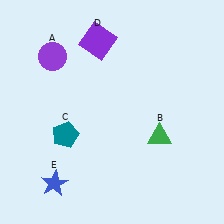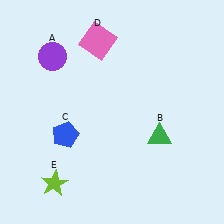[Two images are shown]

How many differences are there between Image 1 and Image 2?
There are 3 differences between the two images.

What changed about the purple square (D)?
In Image 1, D is purple. In Image 2, it changed to pink.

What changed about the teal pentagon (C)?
In Image 1, C is teal. In Image 2, it changed to blue.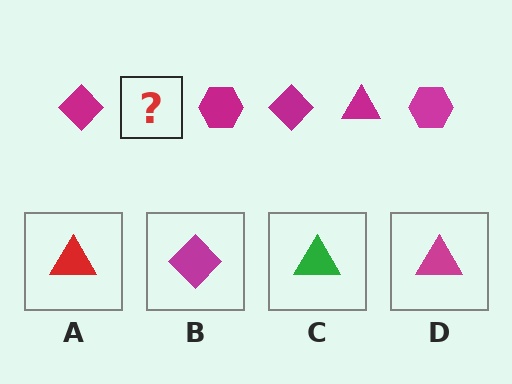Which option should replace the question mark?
Option D.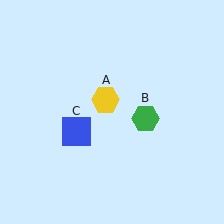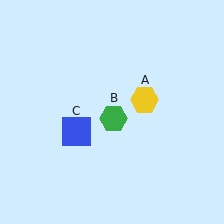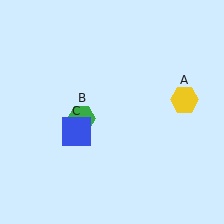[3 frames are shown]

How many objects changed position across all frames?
2 objects changed position: yellow hexagon (object A), green hexagon (object B).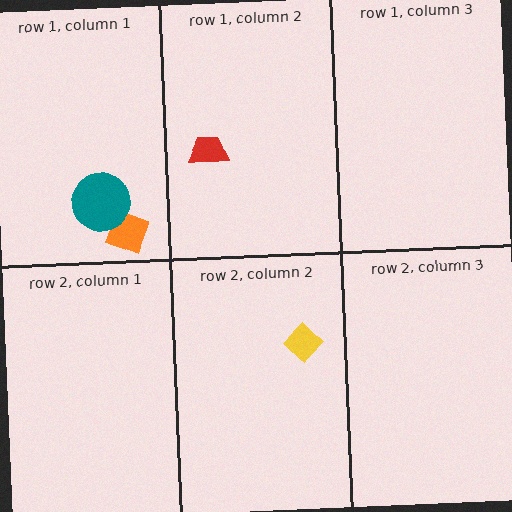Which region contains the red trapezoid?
The row 1, column 2 region.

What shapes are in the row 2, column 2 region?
The yellow diamond.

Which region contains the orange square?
The row 1, column 1 region.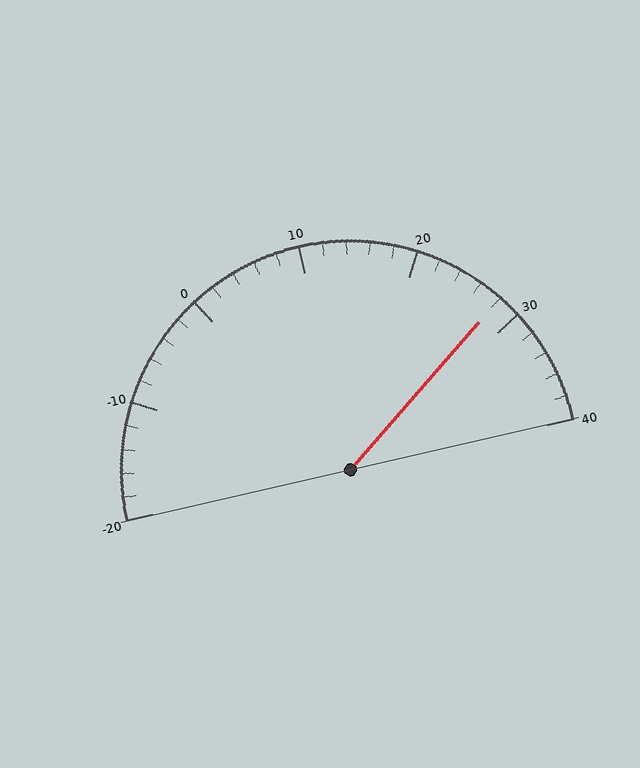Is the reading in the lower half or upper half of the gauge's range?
The reading is in the upper half of the range (-20 to 40).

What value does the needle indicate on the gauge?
The needle indicates approximately 28.